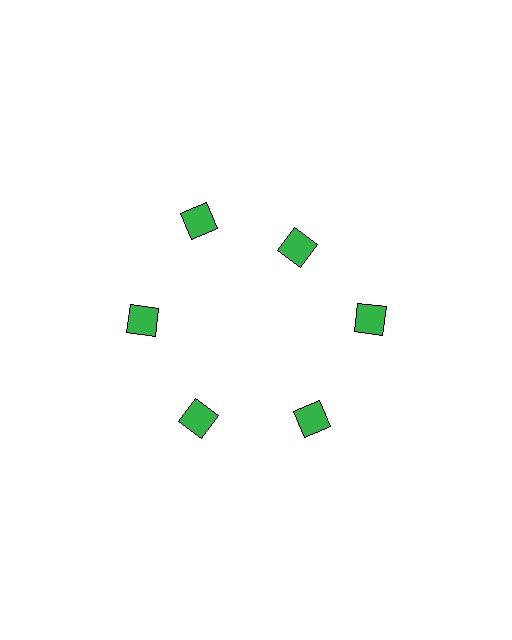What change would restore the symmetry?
The symmetry would be restored by moving it outward, back onto the ring so that all 6 squares sit at equal angles and equal distance from the center.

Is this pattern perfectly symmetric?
No. The 6 green squares are arranged in a ring, but one element near the 1 o'clock position is pulled inward toward the center, breaking the 6-fold rotational symmetry.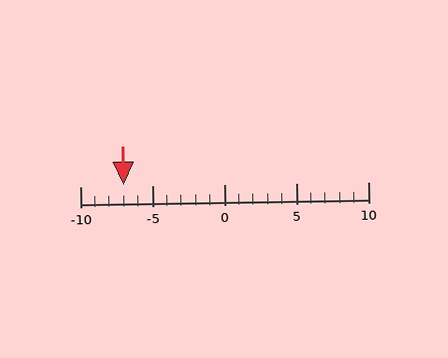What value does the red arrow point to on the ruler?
The red arrow points to approximately -7.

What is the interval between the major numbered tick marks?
The major tick marks are spaced 5 units apart.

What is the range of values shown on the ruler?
The ruler shows values from -10 to 10.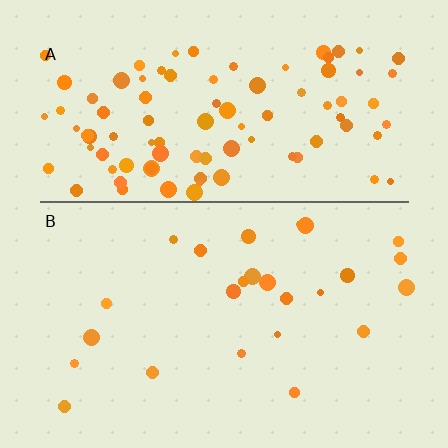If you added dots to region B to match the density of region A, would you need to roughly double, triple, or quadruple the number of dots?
Approximately quadruple.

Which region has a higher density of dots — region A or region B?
A (the top).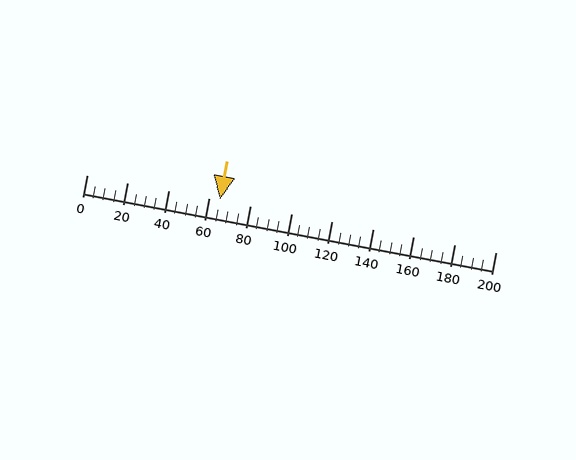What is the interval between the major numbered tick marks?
The major tick marks are spaced 20 units apart.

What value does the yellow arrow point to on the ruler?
The yellow arrow points to approximately 65.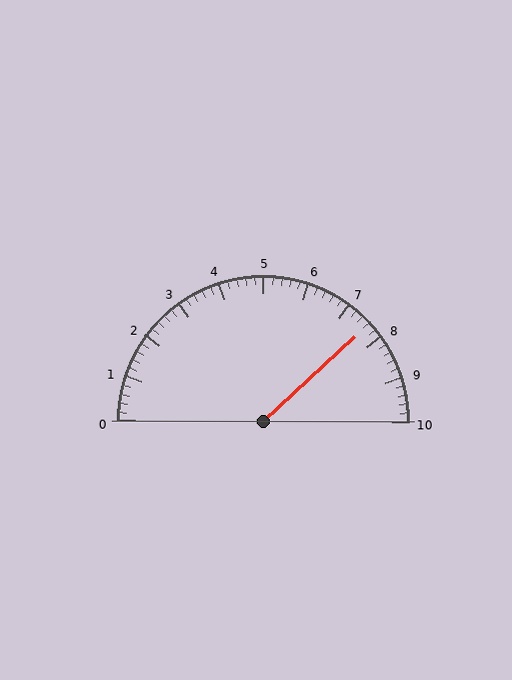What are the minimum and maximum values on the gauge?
The gauge ranges from 0 to 10.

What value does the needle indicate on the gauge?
The needle indicates approximately 7.6.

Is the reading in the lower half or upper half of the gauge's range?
The reading is in the upper half of the range (0 to 10).